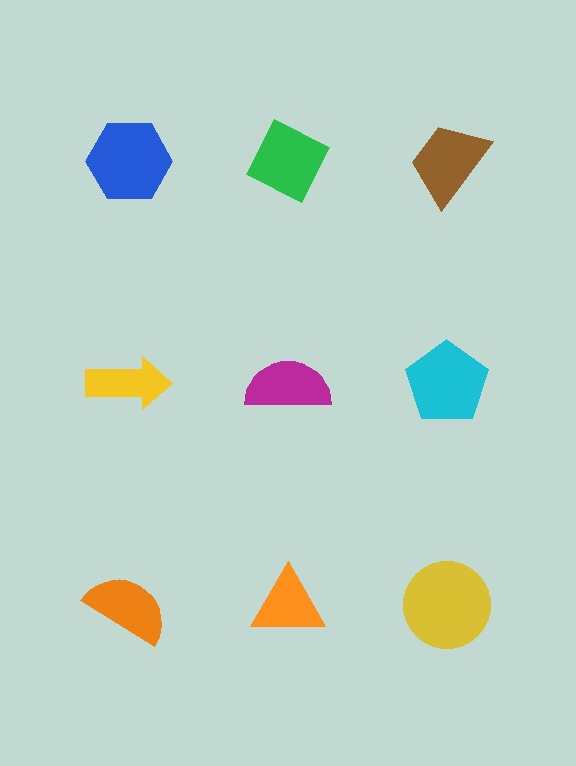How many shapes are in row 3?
3 shapes.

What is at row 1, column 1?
A blue hexagon.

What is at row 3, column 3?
A yellow circle.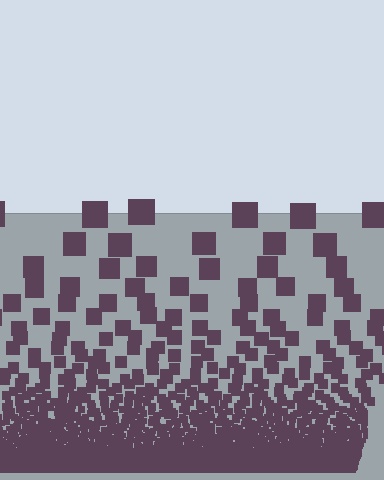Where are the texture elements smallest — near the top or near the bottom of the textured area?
Near the bottom.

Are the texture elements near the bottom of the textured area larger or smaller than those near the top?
Smaller. The gradient is inverted — elements near the bottom are smaller and denser.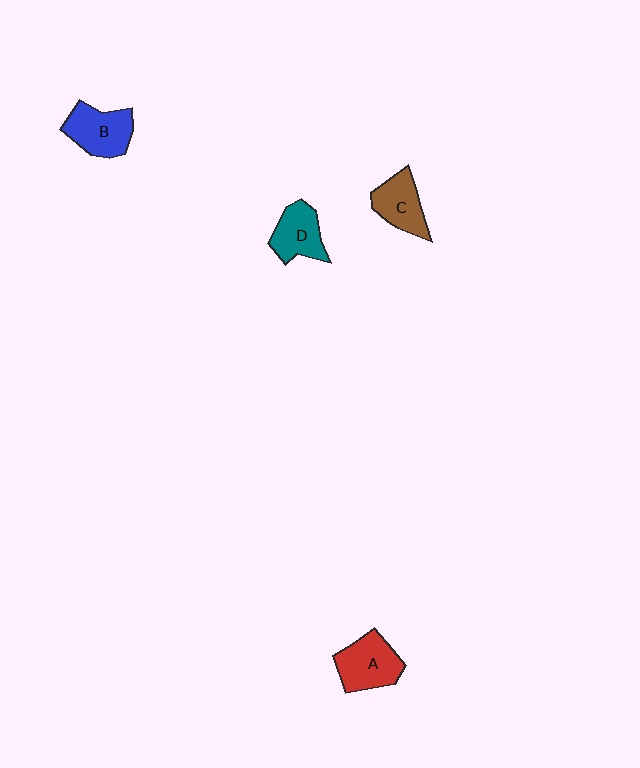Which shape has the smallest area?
Shape C (brown).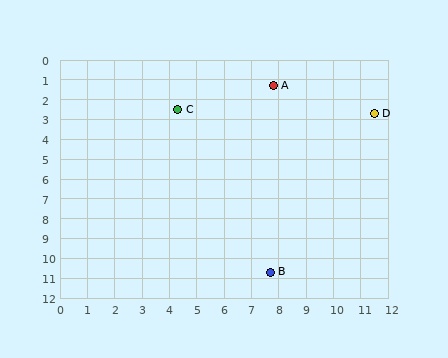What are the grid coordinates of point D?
Point D is at approximately (11.5, 2.7).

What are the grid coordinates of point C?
Point C is at approximately (4.3, 2.5).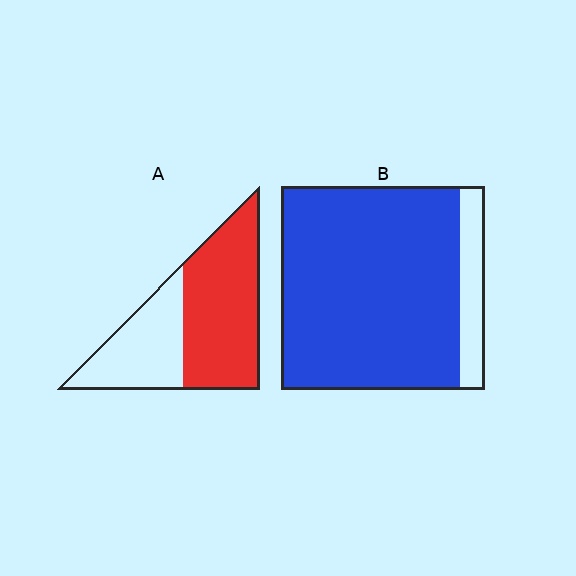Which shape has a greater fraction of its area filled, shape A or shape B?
Shape B.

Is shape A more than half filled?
Yes.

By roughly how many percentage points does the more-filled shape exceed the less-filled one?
By roughly 25 percentage points (B over A).